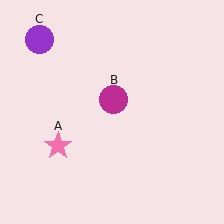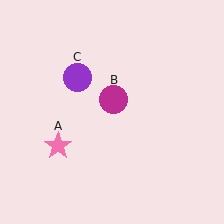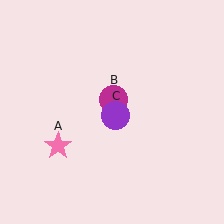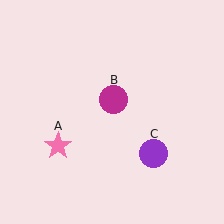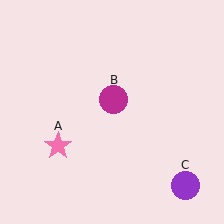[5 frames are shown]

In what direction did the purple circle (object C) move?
The purple circle (object C) moved down and to the right.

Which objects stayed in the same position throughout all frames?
Pink star (object A) and magenta circle (object B) remained stationary.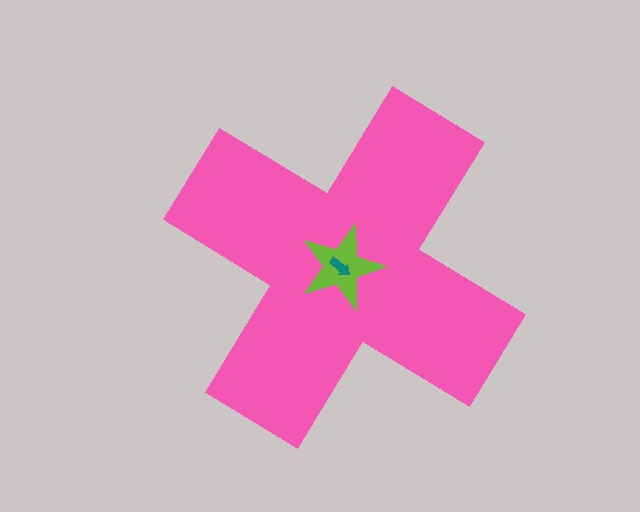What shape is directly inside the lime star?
The teal arrow.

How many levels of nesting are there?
3.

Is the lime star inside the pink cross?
Yes.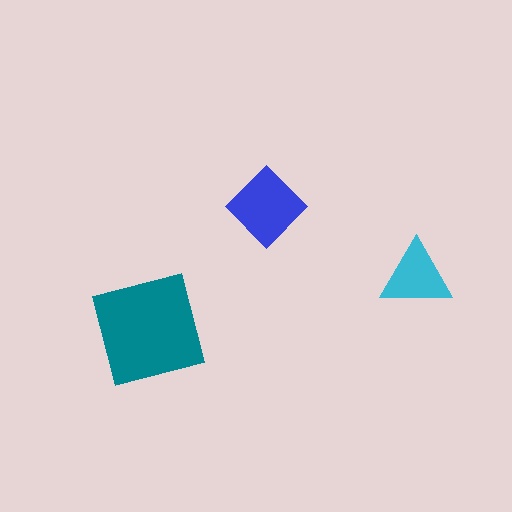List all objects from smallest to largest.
The cyan triangle, the blue diamond, the teal square.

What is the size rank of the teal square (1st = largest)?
1st.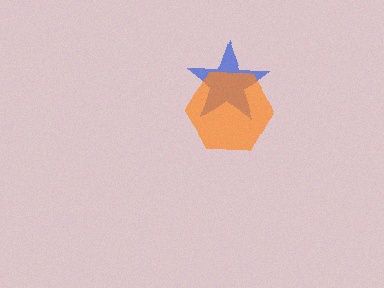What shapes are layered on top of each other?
The layered shapes are: a blue star, an orange hexagon.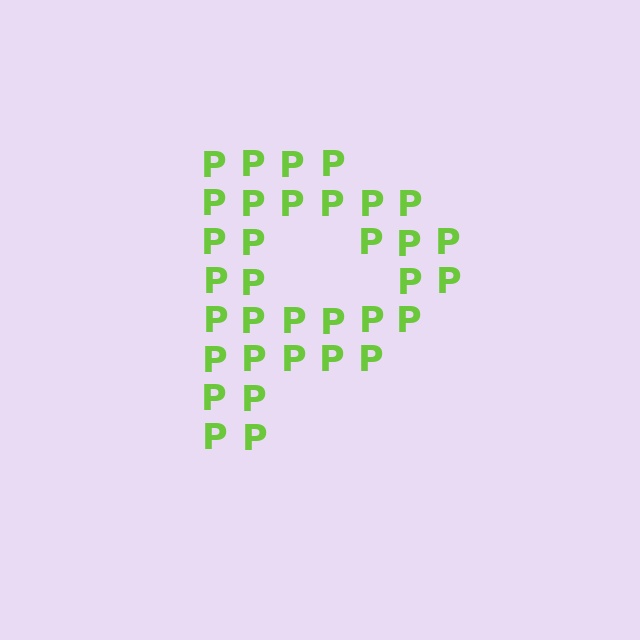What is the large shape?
The large shape is the letter P.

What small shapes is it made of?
It is made of small letter P's.